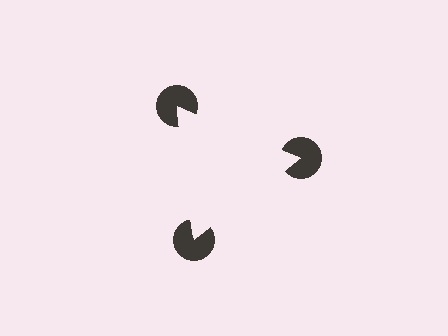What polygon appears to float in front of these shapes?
An illusory triangle — its edges are inferred from the aligned wedge cuts in the pac-man discs, not physically drawn.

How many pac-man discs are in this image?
There are 3 — one at each vertex of the illusory triangle.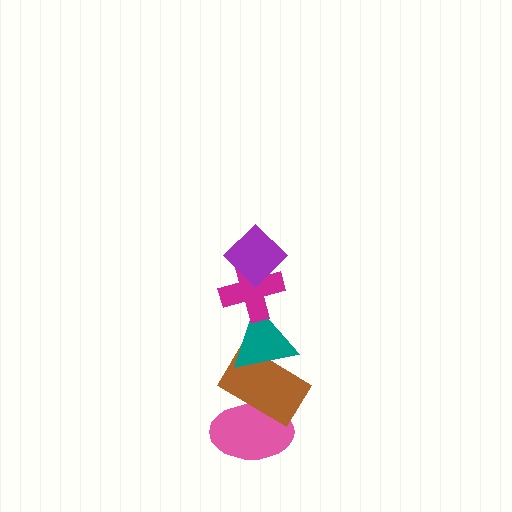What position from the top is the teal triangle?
The teal triangle is 3rd from the top.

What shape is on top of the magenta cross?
The purple diamond is on top of the magenta cross.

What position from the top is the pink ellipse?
The pink ellipse is 5th from the top.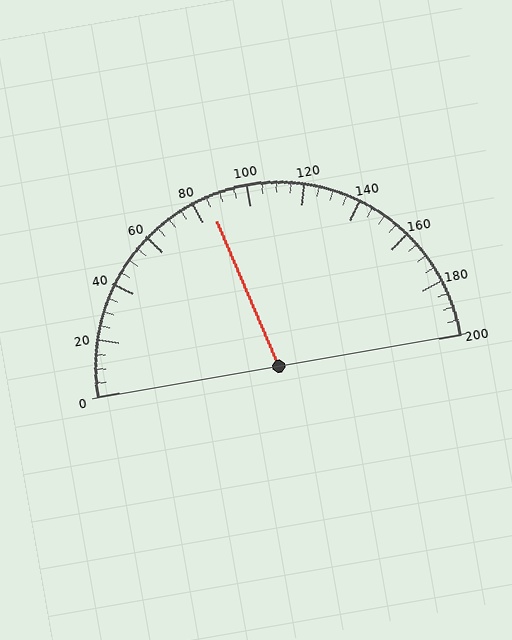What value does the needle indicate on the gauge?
The needle indicates approximately 85.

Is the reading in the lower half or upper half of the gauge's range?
The reading is in the lower half of the range (0 to 200).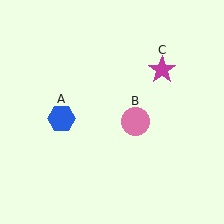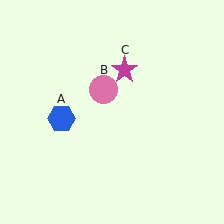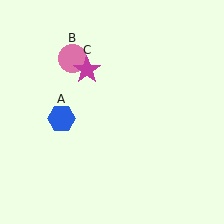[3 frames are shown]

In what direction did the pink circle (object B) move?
The pink circle (object B) moved up and to the left.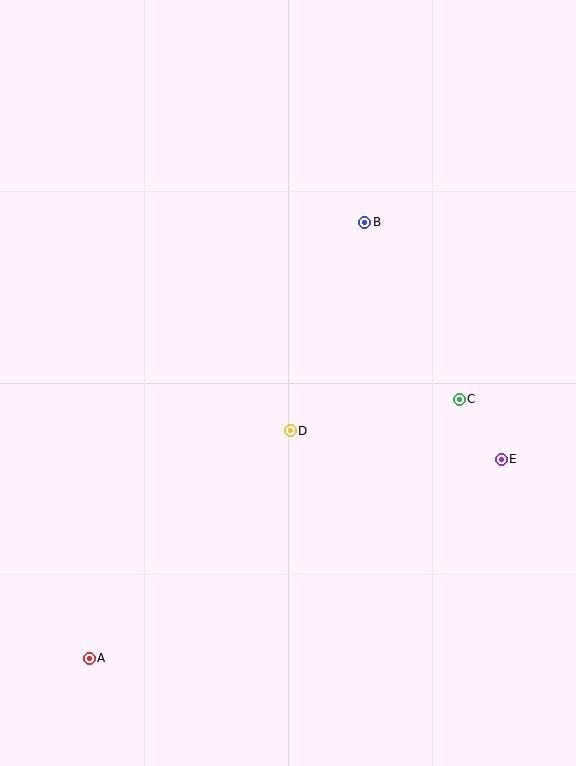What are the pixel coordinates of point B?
Point B is at (365, 222).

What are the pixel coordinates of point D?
Point D is at (290, 431).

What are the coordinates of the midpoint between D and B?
The midpoint between D and B is at (328, 327).